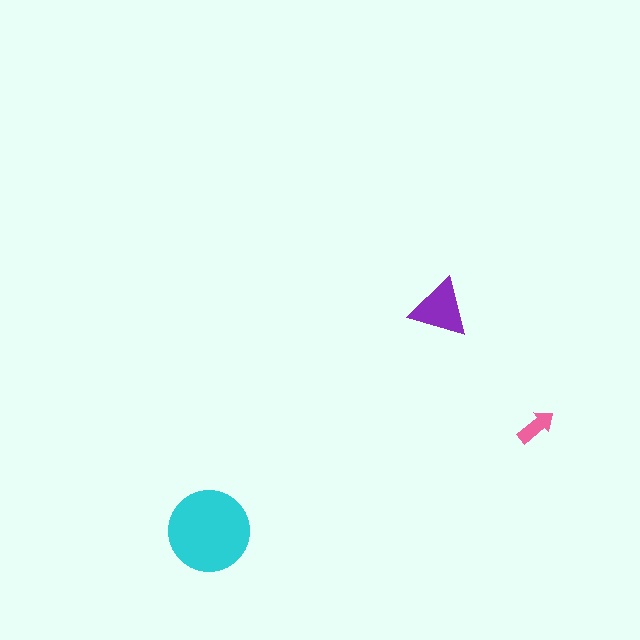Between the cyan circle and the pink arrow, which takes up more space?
The cyan circle.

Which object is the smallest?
The pink arrow.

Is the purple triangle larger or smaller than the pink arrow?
Larger.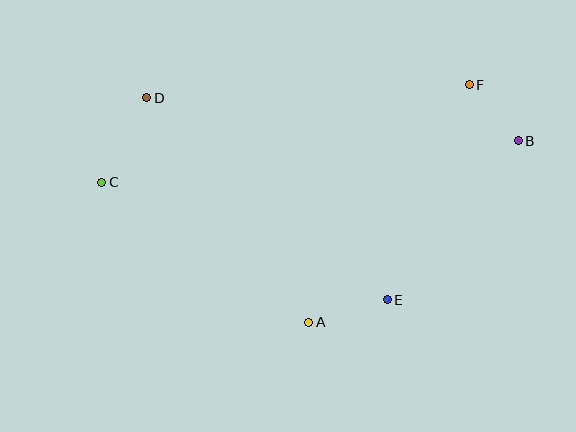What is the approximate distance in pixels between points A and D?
The distance between A and D is approximately 277 pixels.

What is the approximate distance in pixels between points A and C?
The distance between A and C is approximately 250 pixels.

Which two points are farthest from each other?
Points B and C are farthest from each other.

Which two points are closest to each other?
Points B and F are closest to each other.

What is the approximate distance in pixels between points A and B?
The distance between A and B is approximately 277 pixels.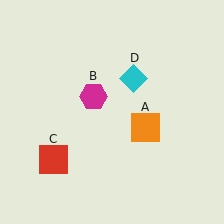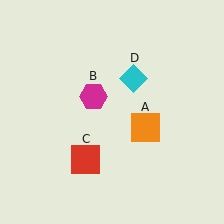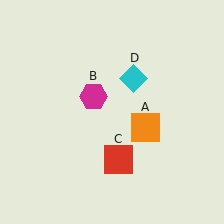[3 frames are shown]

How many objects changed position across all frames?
1 object changed position: red square (object C).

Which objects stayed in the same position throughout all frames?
Orange square (object A) and magenta hexagon (object B) and cyan diamond (object D) remained stationary.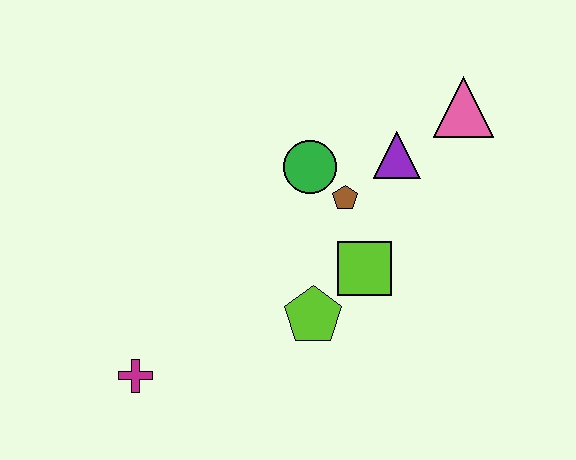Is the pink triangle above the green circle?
Yes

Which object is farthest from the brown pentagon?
The magenta cross is farthest from the brown pentagon.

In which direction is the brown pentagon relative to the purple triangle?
The brown pentagon is to the left of the purple triangle.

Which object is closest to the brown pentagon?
The green circle is closest to the brown pentagon.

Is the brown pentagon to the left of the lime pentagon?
No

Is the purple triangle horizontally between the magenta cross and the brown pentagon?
No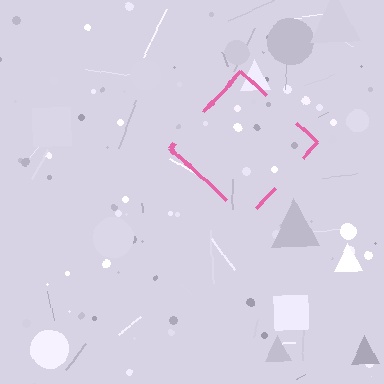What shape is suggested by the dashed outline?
The dashed outline suggests a diamond.